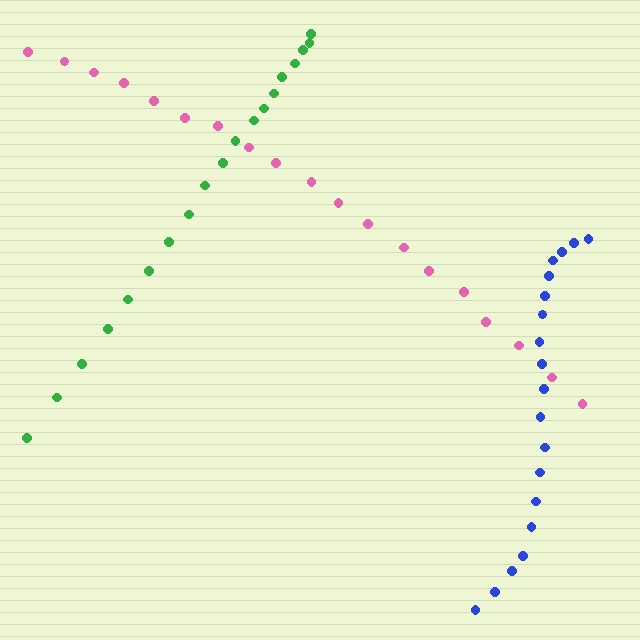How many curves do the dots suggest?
There are 3 distinct paths.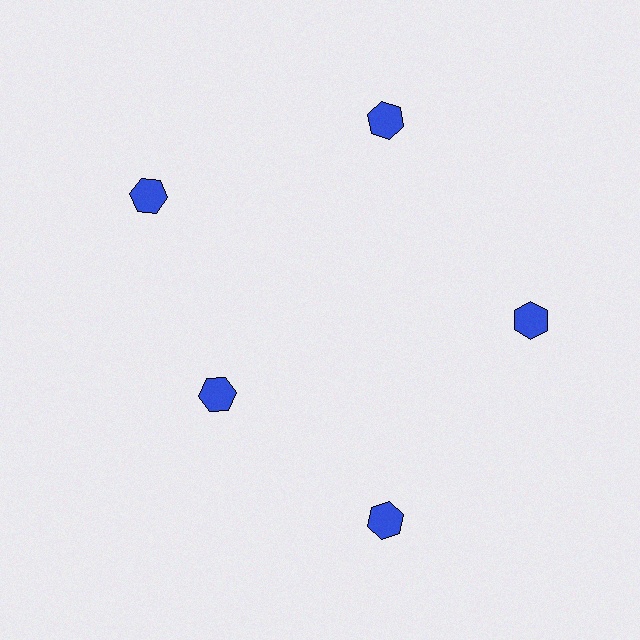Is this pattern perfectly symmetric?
No. The 5 blue hexagons are arranged in a ring, but one element near the 8 o'clock position is pulled inward toward the center, breaking the 5-fold rotational symmetry.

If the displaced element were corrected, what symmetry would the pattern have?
It would have 5-fold rotational symmetry — the pattern would map onto itself every 72 degrees.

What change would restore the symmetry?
The symmetry would be restored by moving it outward, back onto the ring so that all 5 hexagons sit at equal angles and equal distance from the center.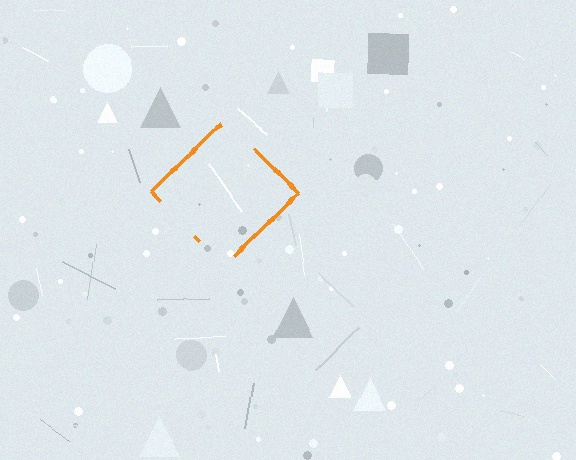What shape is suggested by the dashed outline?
The dashed outline suggests a diamond.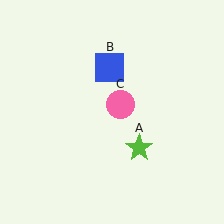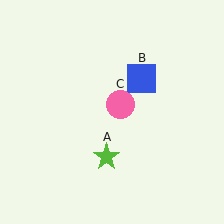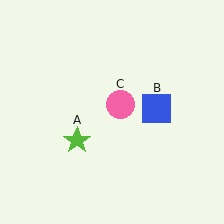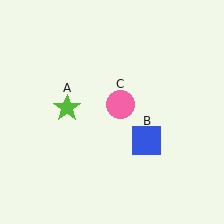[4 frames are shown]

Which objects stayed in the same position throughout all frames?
Pink circle (object C) remained stationary.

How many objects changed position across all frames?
2 objects changed position: lime star (object A), blue square (object B).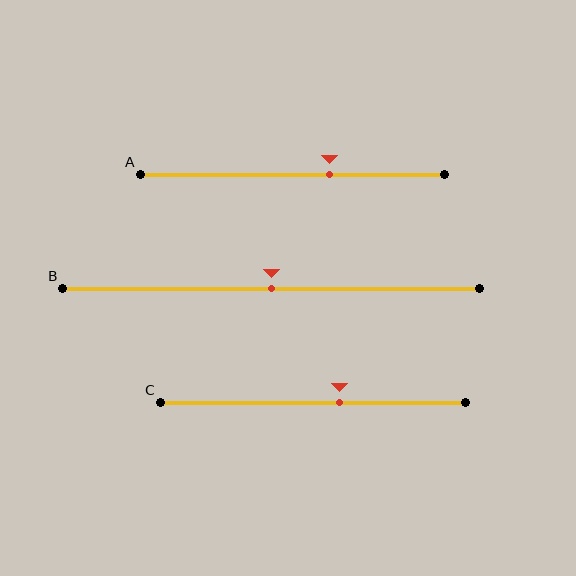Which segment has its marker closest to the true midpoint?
Segment B has its marker closest to the true midpoint.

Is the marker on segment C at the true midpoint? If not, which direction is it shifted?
No, the marker on segment C is shifted to the right by about 9% of the segment length.